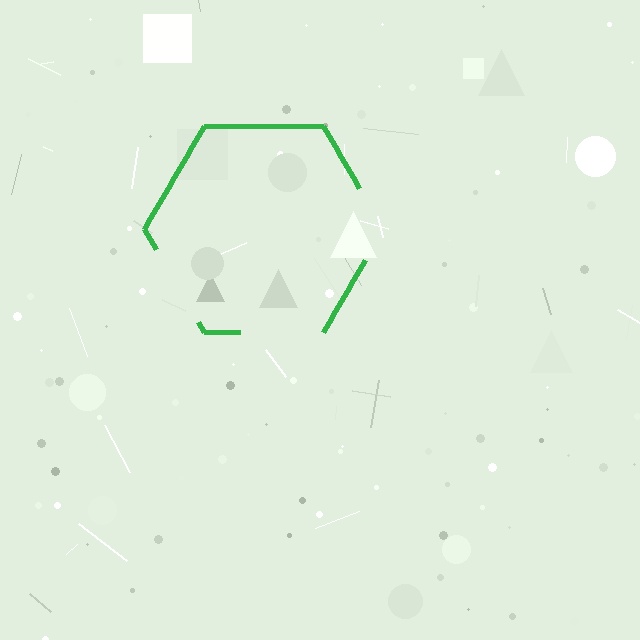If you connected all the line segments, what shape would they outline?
They would outline a hexagon.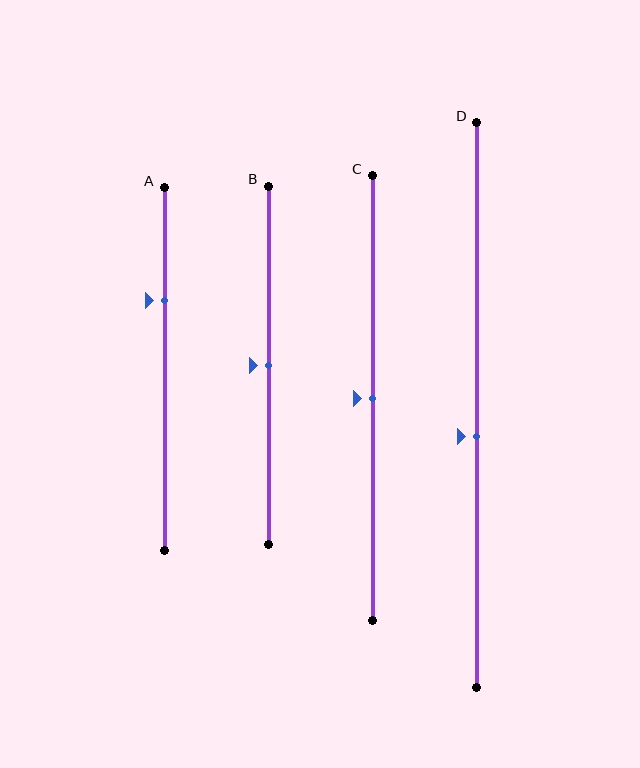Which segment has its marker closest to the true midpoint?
Segment B has its marker closest to the true midpoint.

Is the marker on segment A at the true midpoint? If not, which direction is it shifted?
No, the marker on segment A is shifted upward by about 19% of the segment length.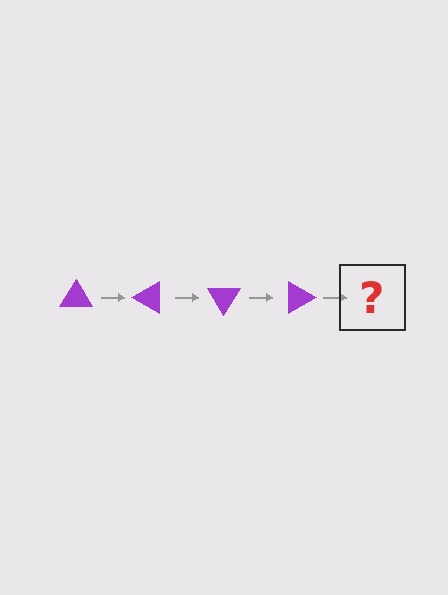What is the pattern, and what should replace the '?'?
The pattern is that the triangle rotates 30 degrees each step. The '?' should be a purple triangle rotated 120 degrees.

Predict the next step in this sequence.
The next step is a purple triangle rotated 120 degrees.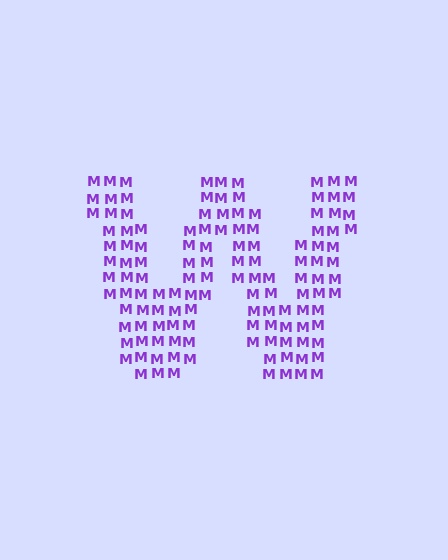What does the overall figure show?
The overall figure shows the letter W.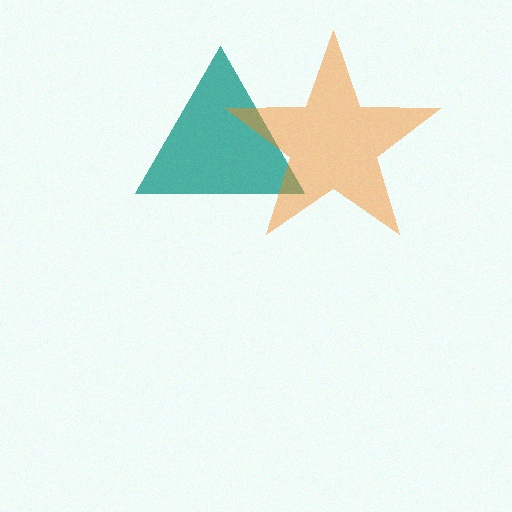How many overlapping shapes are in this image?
There are 2 overlapping shapes in the image.